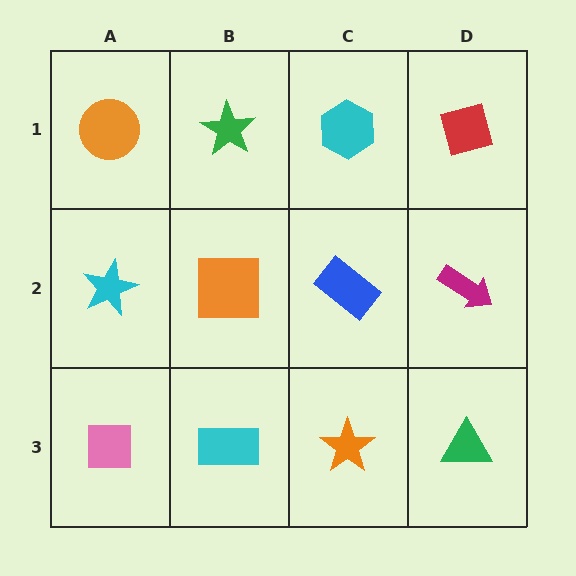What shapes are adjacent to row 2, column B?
A green star (row 1, column B), a cyan rectangle (row 3, column B), a cyan star (row 2, column A), a blue rectangle (row 2, column C).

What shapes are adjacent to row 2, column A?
An orange circle (row 1, column A), a pink square (row 3, column A), an orange square (row 2, column B).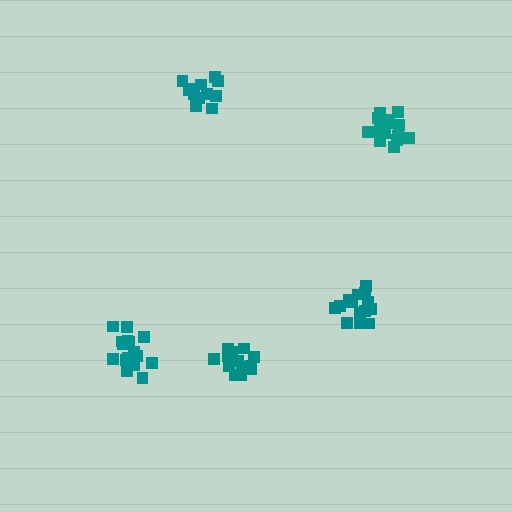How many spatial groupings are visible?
There are 5 spatial groupings.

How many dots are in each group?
Group 1: 15 dots, Group 2: 13 dots, Group 3: 16 dots, Group 4: 16 dots, Group 5: 14 dots (74 total).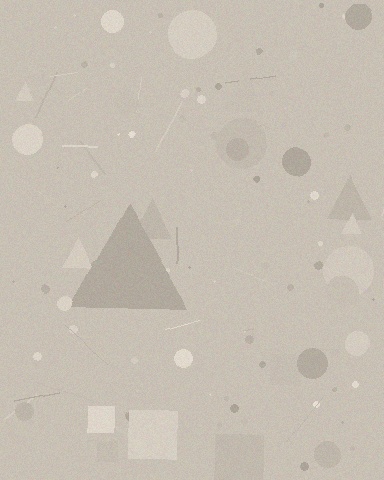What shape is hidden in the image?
A triangle is hidden in the image.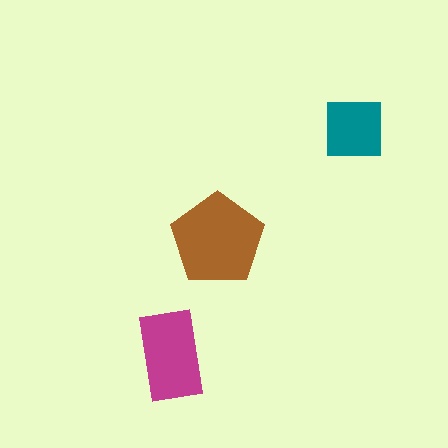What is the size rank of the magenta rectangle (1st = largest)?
2nd.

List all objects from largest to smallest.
The brown pentagon, the magenta rectangle, the teal square.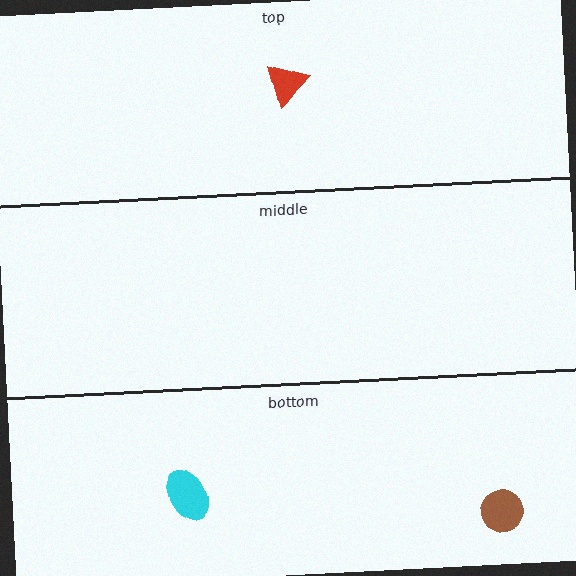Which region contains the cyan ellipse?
The bottom region.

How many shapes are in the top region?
1.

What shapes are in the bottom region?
The brown circle, the cyan ellipse.